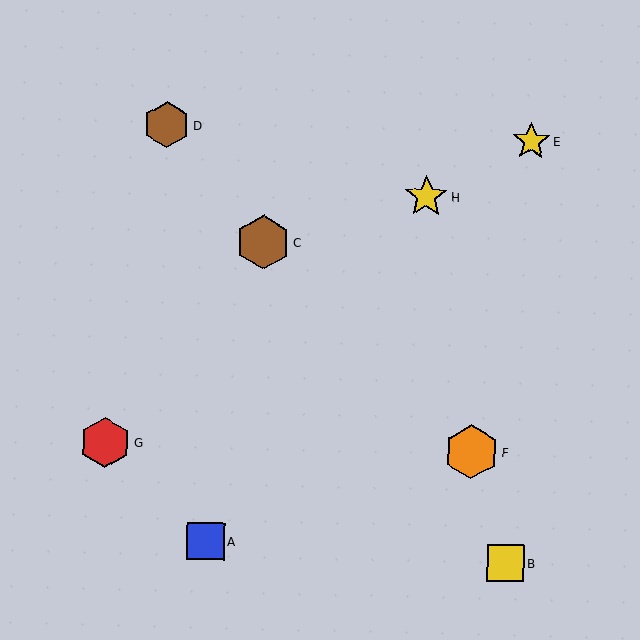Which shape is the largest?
The orange hexagon (labeled F) is the largest.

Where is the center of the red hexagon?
The center of the red hexagon is at (105, 443).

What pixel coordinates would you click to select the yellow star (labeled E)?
Click at (531, 141) to select the yellow star E.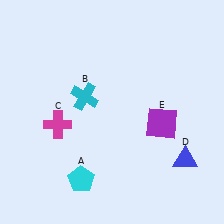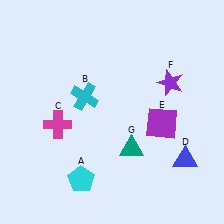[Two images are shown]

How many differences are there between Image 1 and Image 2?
There are 2 differences between the two images.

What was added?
A purple star (F), a teal triangle (G) were added in Image 2.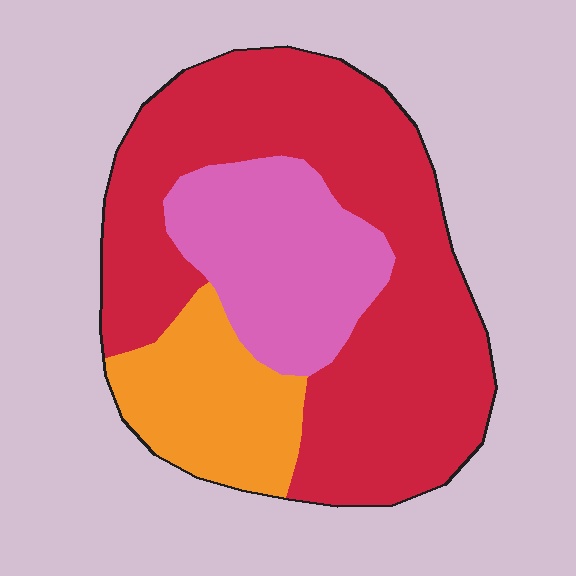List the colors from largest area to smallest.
From largest to smallest: red, pink, orange.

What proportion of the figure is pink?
Pink covers about 25% of the figure.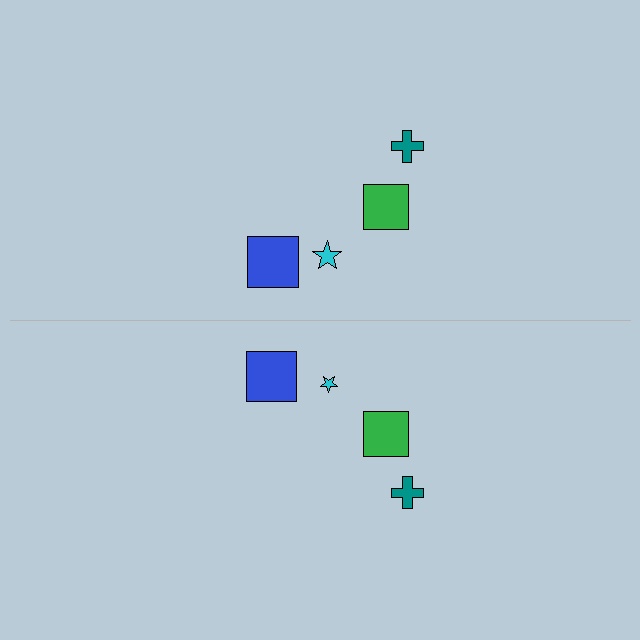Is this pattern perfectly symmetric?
No, the pattern is not perfectly symmetric. The cyan star on the bottom side has a different size than its mirror counterpart.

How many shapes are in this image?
There are 8 shapes in this image.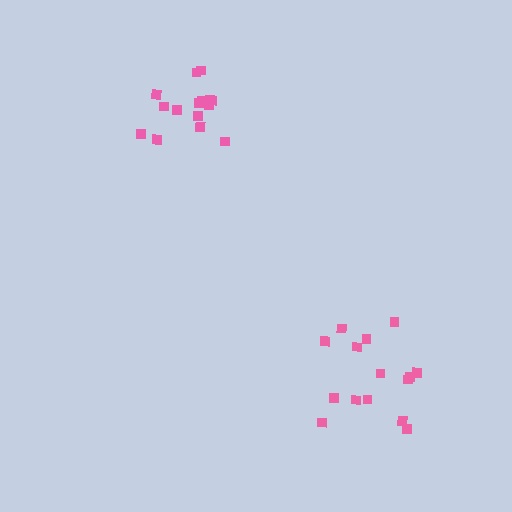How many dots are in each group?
Group 1: 15 dots, Group 2: 15 dots (30 total).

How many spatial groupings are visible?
There are 2 spatial groupings.